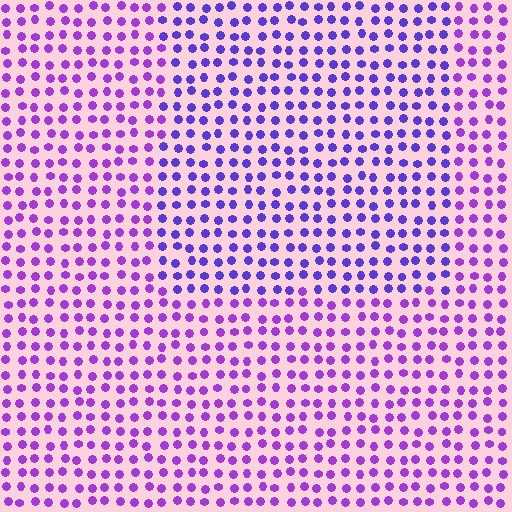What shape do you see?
I see a rectangle.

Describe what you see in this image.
The image is filled with small purple elements in a uniform arrangement. A rectangle-shaped region is visible where the elements are tinted to a slightly different hue, forming a subtle color boundary.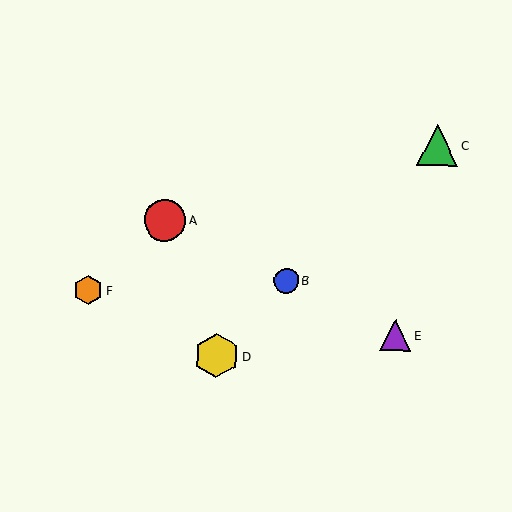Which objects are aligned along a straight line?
Objects A, B, E are aligned along a straight line.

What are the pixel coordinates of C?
Object C is at (437, 145).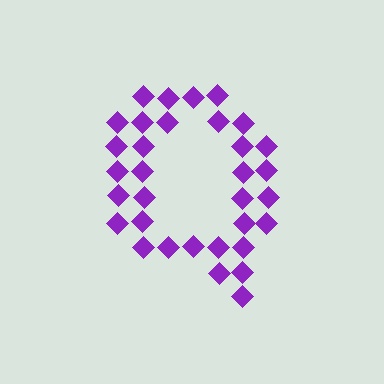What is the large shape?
The large shape is the letter Q.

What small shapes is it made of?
It is made of small diamonds.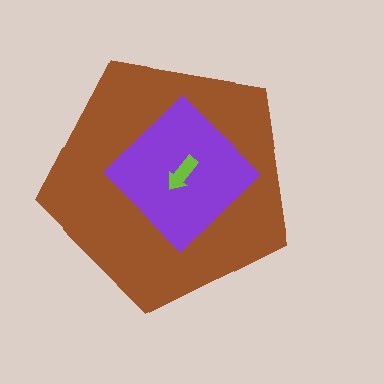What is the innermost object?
The lime arrow.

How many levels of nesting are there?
3.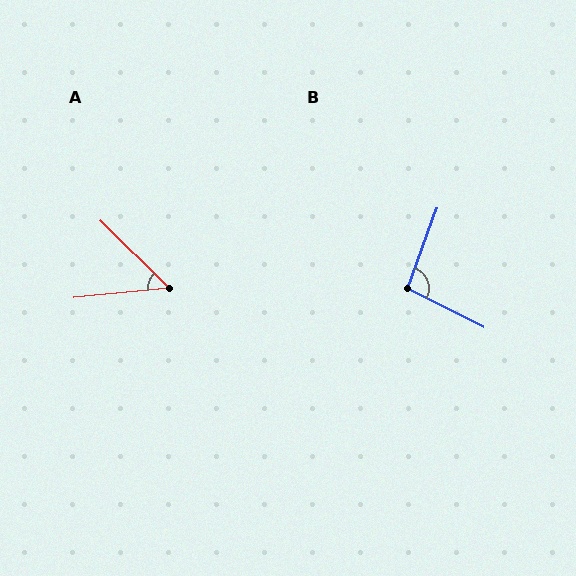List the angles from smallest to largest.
A (50°), B (96°).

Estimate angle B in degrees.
Approximately 96 degrees.